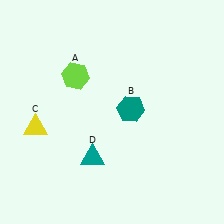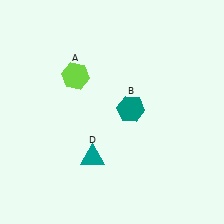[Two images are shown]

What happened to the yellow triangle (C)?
The yellow triangle (C) was removed in Image 2. It was in the bottom-left area of Image 1.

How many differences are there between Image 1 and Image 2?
There is 1 difference between the two images.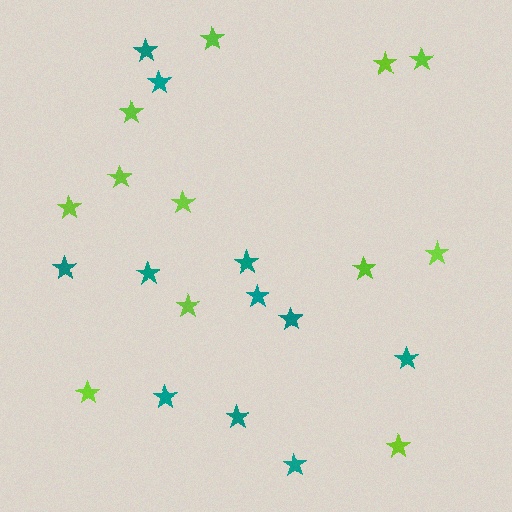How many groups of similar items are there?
There are 2 groups: one group of teal stars (11) and one group of lime stars (12).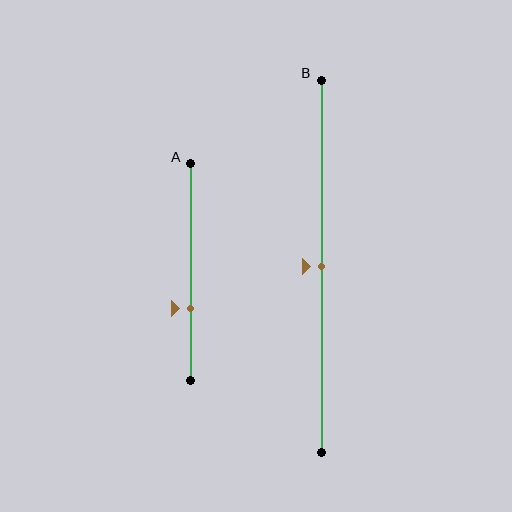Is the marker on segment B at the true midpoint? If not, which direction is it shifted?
Yes, the marker on segment B is at the true midpoint.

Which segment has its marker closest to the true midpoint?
Segment B has its marker closest to the true midpoint.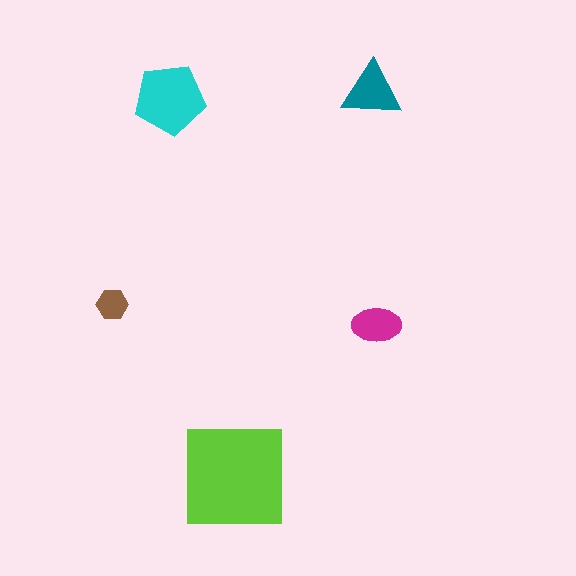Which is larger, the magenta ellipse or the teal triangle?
The teal triangle.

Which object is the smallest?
The brown hexagon.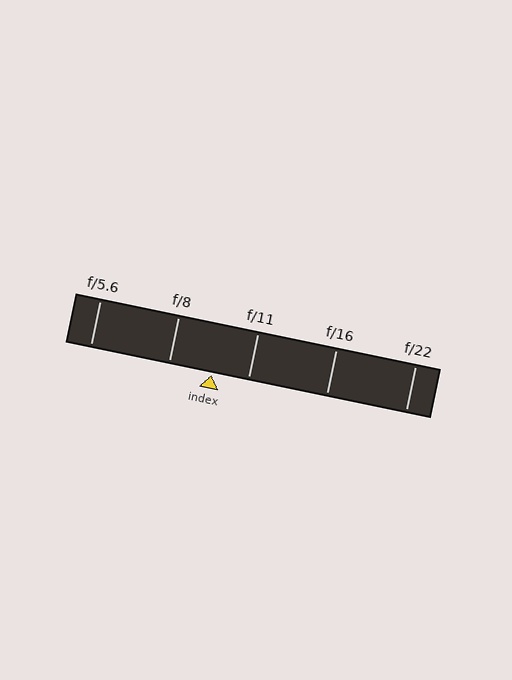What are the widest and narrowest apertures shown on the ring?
The widest aperture shown is f/5.6 and the narrowest is f/22.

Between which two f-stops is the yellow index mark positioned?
The index mark is between f/8 and f/11.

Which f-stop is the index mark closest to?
The index mark is closest to f/11.